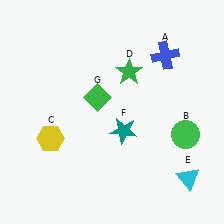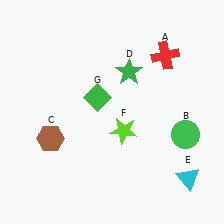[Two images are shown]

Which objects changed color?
A changed from blue to red. C changed from yellow to brown. F changed from teal to lime.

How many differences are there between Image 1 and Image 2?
There are 3 differences between the two images.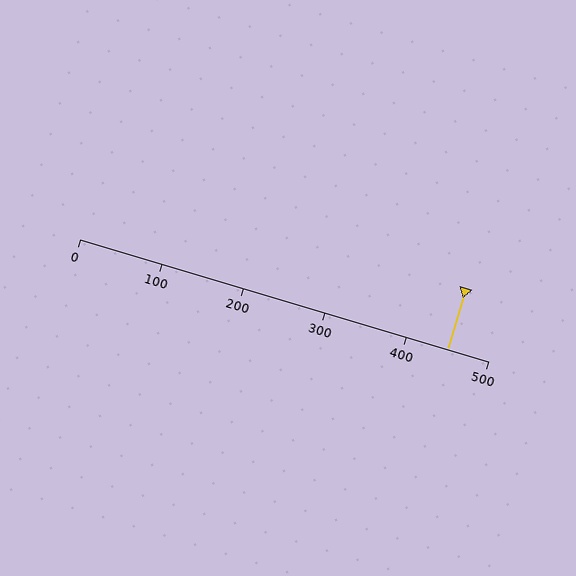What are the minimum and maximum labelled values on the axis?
The axis runs from 0 to 500.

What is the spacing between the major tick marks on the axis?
The major ticks are spaced 100 apart.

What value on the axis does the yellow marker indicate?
The marker indicates approximately 450.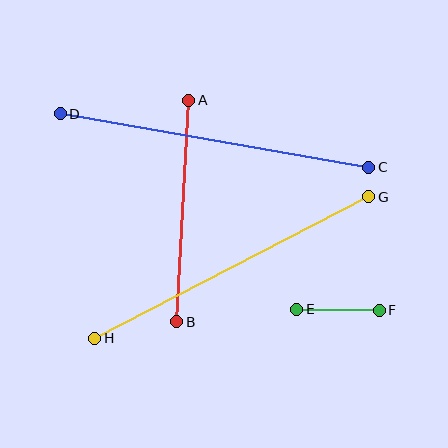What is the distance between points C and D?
The distance is approximately 313 pixels.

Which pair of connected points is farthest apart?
Points C and D are farthest apart.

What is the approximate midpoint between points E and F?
The midpoint is at approximately (338, 310) pixels.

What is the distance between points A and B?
The distance is approximately 222 pixels.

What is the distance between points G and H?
The distance is approximately 308 pixels.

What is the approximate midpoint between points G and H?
The midpoint is at approximately (232, 268) pixels.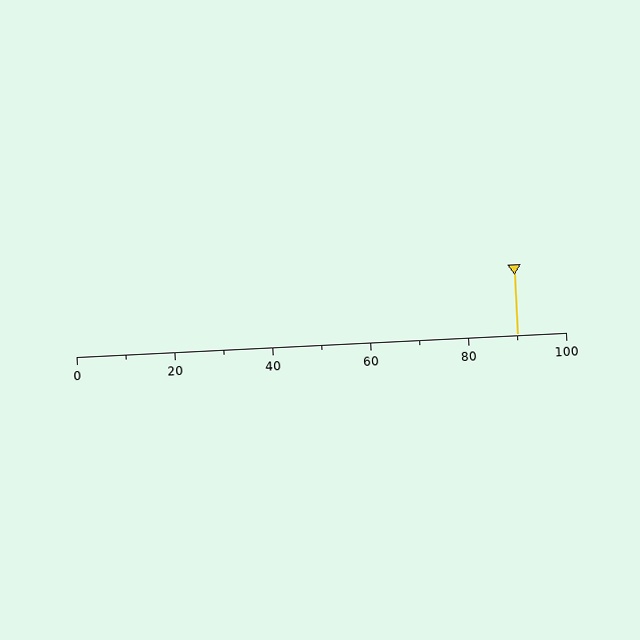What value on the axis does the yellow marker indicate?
The marker indicates approximately 90.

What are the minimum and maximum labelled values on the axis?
The axis runs from 0 to 100.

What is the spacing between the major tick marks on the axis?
The major ticks are spaced 20 apart.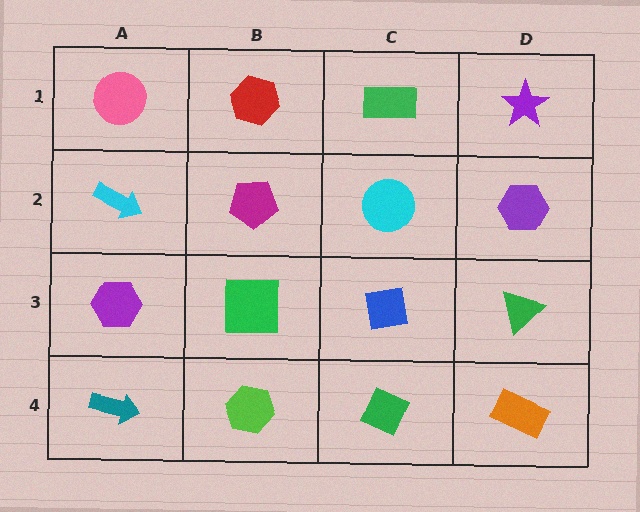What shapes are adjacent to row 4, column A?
A purple hexagon (row 3, column A), a lime hexagon (row 4, column B).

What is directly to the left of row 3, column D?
A blue square.